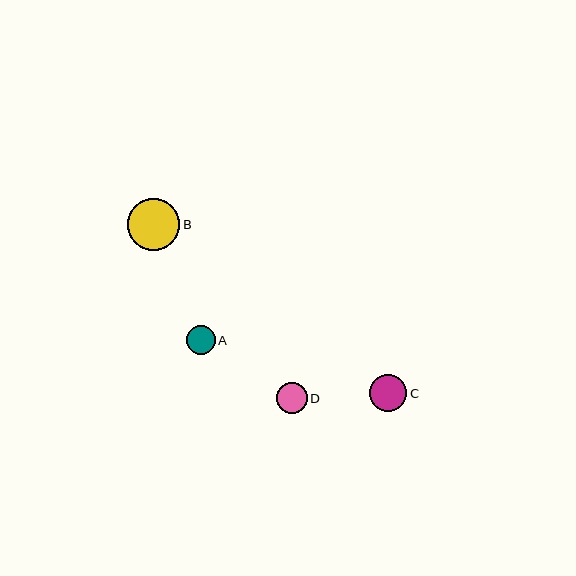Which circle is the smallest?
Circle A is the smallest with a size of approximately 29 pixels.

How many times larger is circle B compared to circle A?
Circle B is approximately 1.8 times the size of circle A.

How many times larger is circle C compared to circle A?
Circle C is approximately 1.3 times the size of circle A.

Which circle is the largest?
Circle B is the largest with a size of approximately 52 pixels.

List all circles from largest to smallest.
From largest to smallest: B, C, D, A.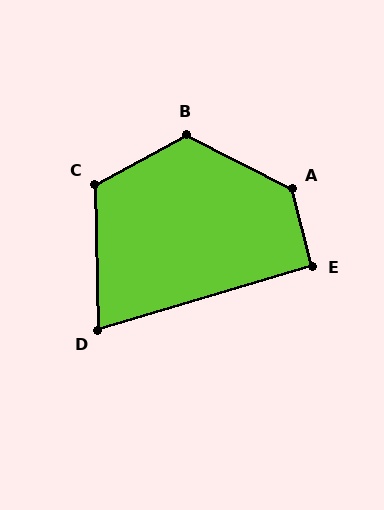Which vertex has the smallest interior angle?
D, at approximately 75 degrees.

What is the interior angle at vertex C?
Approximately 117 degrees (obtuse).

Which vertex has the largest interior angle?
A, at approximately 131 degrees.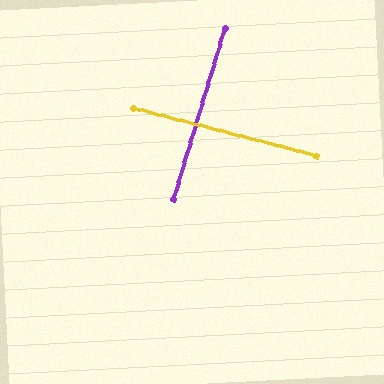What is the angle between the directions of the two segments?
Approximately 88 degrees.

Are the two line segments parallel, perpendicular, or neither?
Perpendicular — they meet at approximately 88°.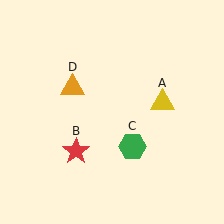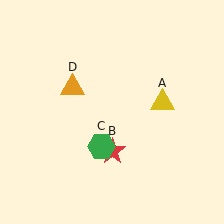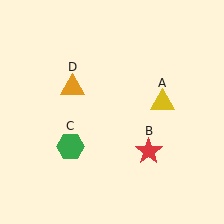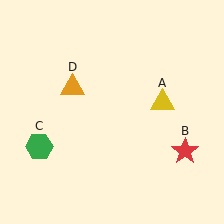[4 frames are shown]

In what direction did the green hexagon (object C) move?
The green hexagon (object C) moved left.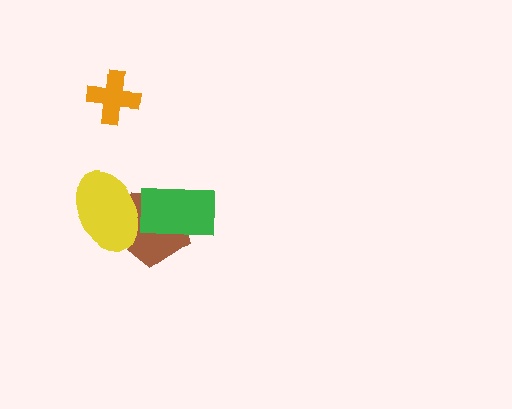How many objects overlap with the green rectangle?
2 objects overlap with the green rectangle.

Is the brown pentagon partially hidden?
Yes, it is partially covered by another shape.